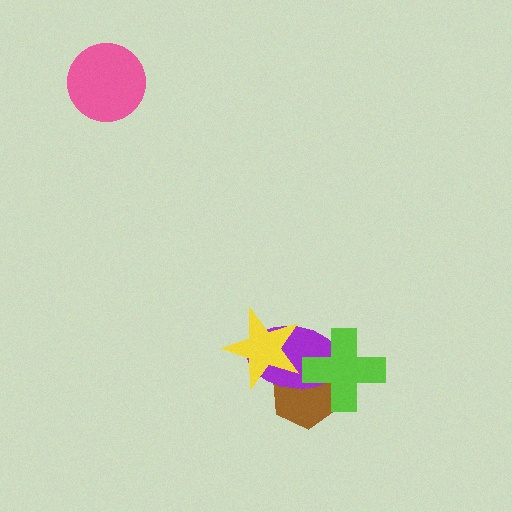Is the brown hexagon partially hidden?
Yes, it is partially covered by another shape.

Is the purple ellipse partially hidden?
Yes, it is partially covered by another shape.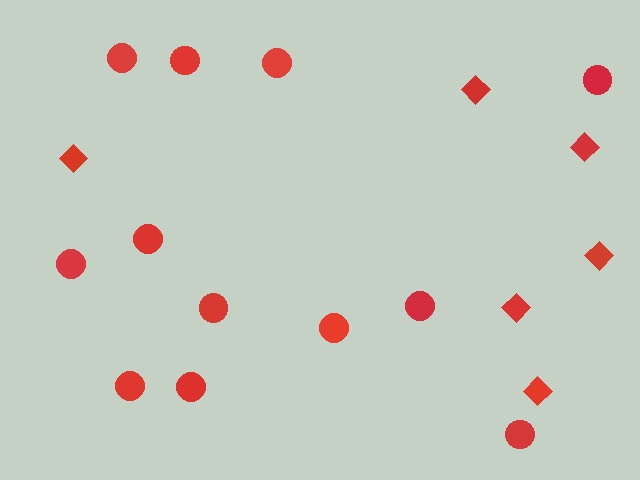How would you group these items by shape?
There are 2 groups: one group of diamonds (6) and one group of circles (12).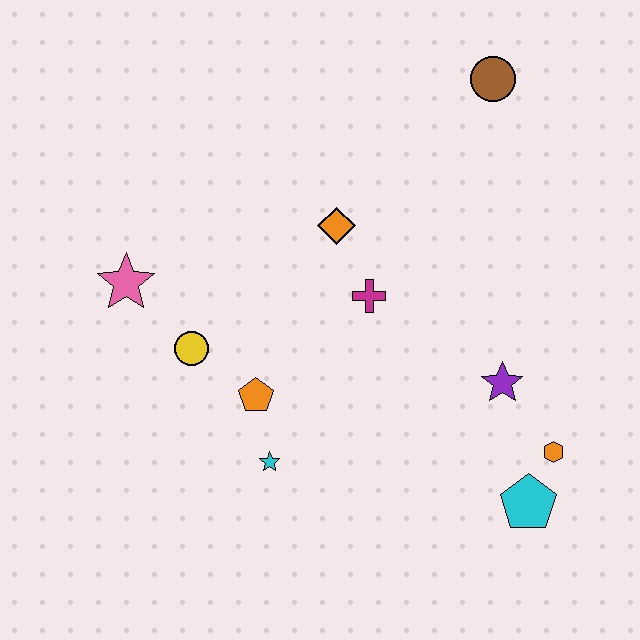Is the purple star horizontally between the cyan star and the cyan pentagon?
Yes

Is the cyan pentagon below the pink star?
Yes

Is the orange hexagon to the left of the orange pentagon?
No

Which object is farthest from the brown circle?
The cyan star is farthest from the brown circle.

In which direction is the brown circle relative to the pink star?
The brown circle is to the right of the pink star.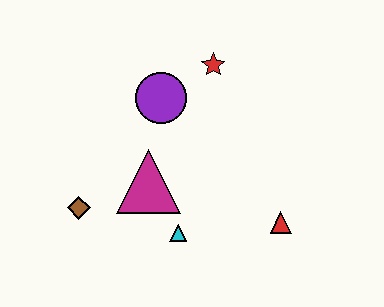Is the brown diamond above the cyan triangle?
Yes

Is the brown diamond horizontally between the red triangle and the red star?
No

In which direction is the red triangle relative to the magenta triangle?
The red triangle is to the right of the magenta triangle.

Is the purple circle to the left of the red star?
Yes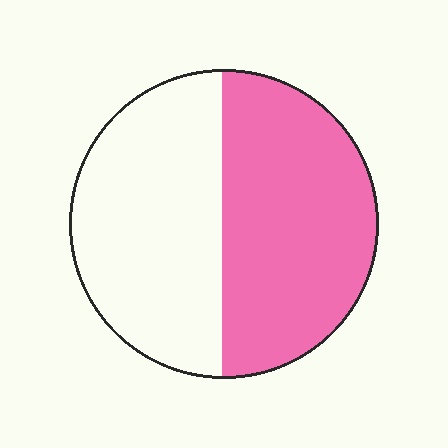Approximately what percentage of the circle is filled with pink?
Approximately 50%.